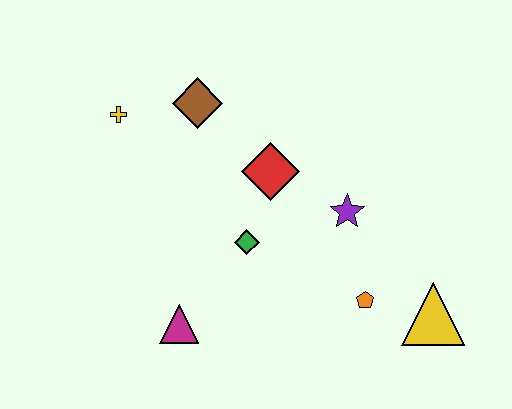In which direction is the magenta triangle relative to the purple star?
The magenta triangle is to the left of the purple star.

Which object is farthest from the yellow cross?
The yellow triangle is farthest from the yellow cross.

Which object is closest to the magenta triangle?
The green diamond is closest to the magenta triangle.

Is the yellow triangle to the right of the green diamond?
Yes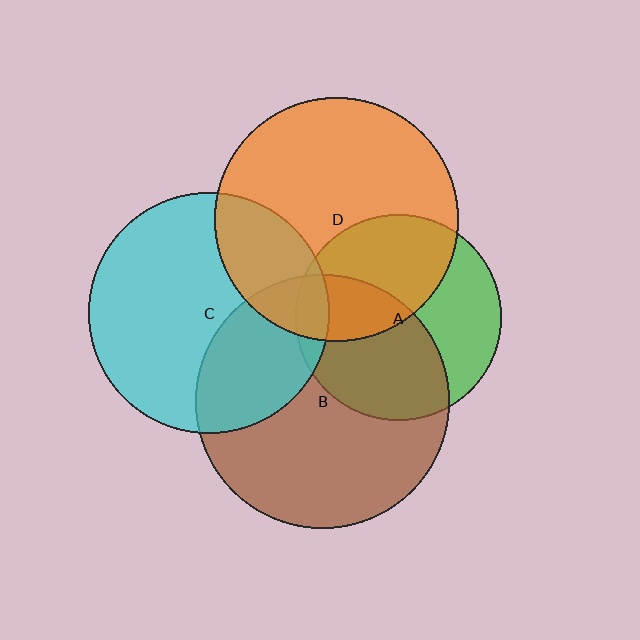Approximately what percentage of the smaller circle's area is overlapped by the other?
Approximately 30%.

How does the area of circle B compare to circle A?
Approximately 1.5 times.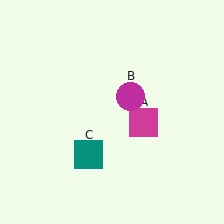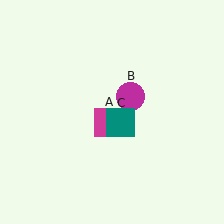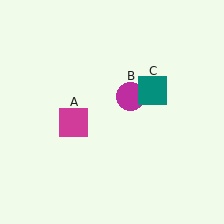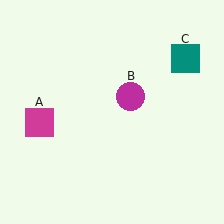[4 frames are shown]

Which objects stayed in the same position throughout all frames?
Magenta circle (object B) remained stationary.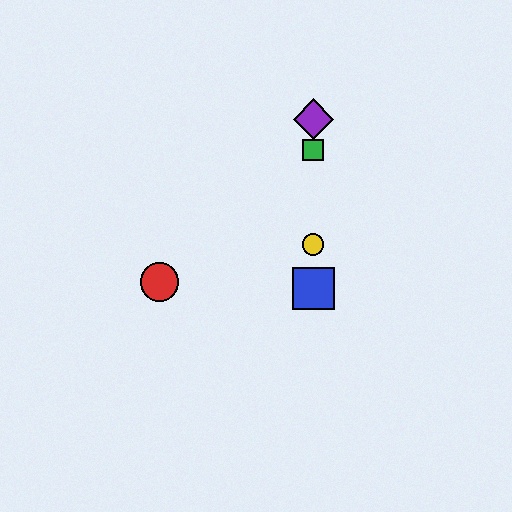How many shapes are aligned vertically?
4 shapes (the blue square, the green square, the yellow circle, the purple diamond) are aligned vertically.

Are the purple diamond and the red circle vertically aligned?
No, the purple diamond is at x≈313 and the red circle is at x≈159.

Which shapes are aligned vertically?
The blue square, the green square, the yellow circle, the purple diamond are aligned vertically.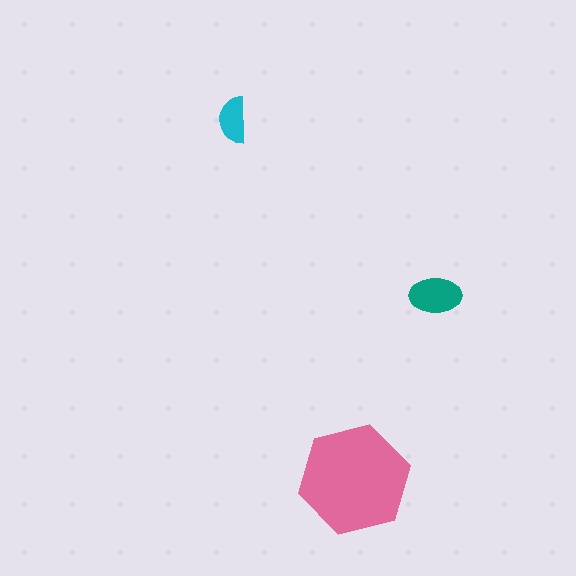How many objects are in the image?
There are 3 objects in the image.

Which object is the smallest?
The cyan semicircle.